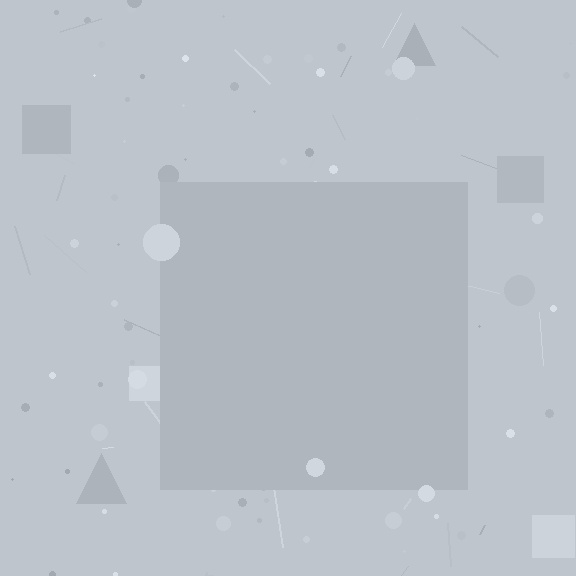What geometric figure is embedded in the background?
A square is embedded in the background.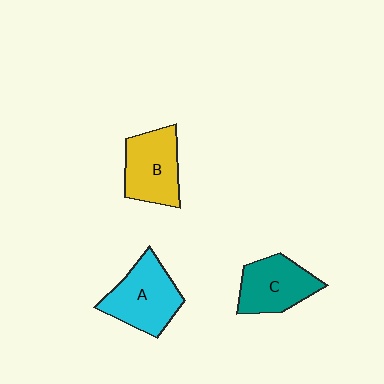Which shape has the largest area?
Shape A (cyan).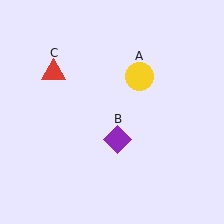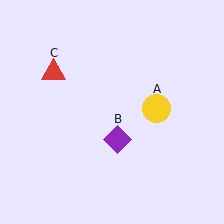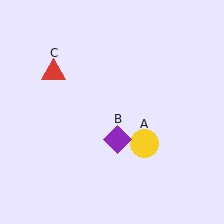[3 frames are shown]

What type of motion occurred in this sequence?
The yellow circle (object A) rotated clockwise around the center of the scene.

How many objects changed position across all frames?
1 object changed position: yellow circle (object A).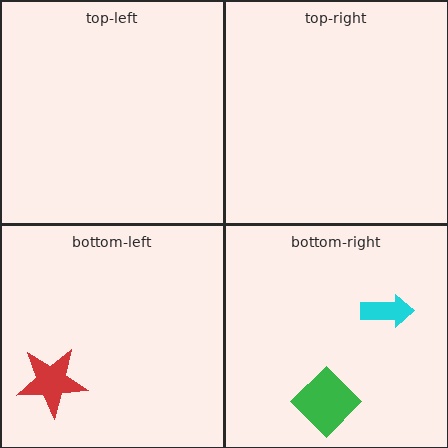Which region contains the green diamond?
The bottom-right region.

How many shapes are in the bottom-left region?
1.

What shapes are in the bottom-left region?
The red star.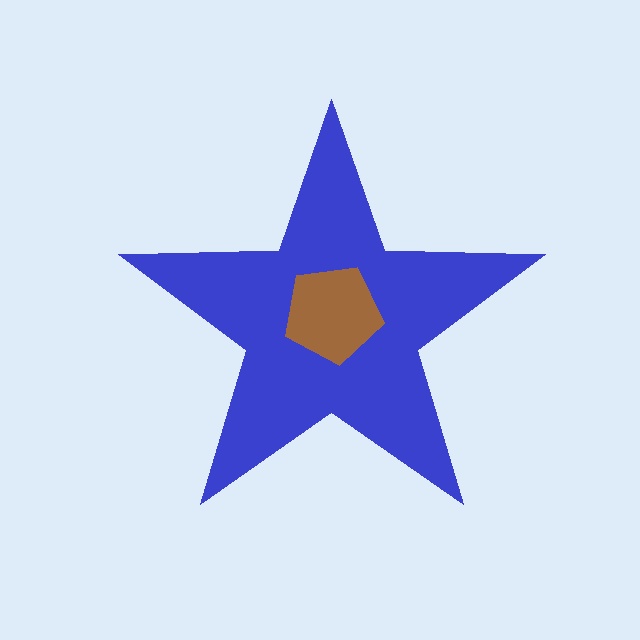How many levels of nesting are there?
2.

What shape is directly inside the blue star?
The brown pentagon.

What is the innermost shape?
The brown pentagon.